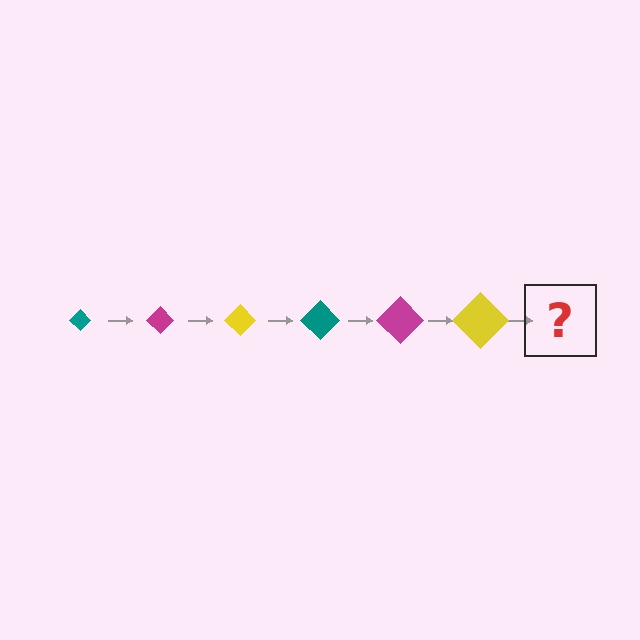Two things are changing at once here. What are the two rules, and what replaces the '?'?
The two rules are that the diamond grows larger each step and the color cycles through teal, magenta, and yellow. The '?' should be a teal diamond, larger than the previous one.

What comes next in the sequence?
The next element should be a teal diamond, larger than the previous one.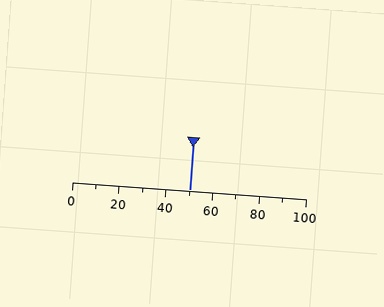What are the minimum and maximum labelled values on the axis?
The axis runs from 0 to 100.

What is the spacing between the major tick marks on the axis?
The major ticks are spaced 20 apart.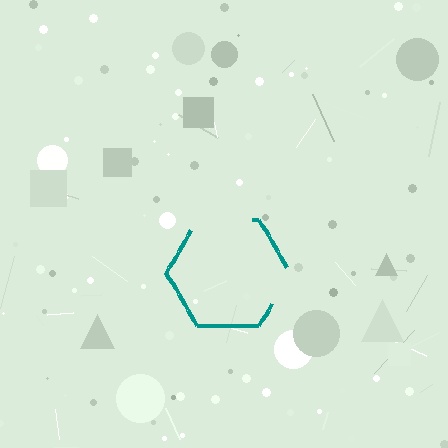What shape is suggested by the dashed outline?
The dashed outline suggests a hexagon.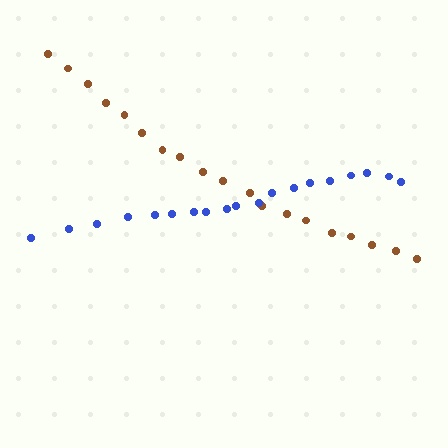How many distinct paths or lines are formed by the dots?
There are 2 distinct paths.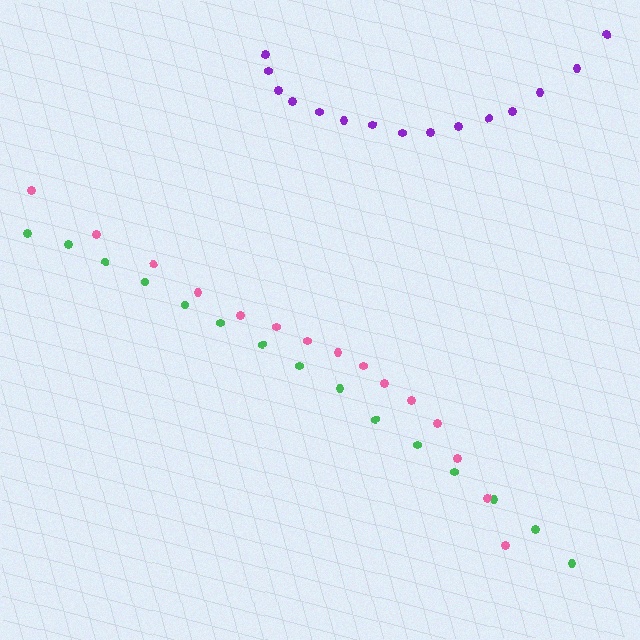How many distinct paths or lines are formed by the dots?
There are 3 distinct paths.